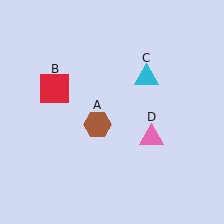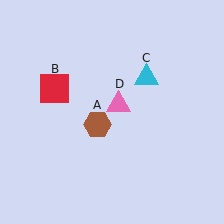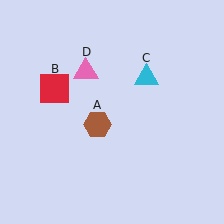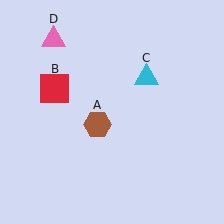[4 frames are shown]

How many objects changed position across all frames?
1 object changed position: pink triangle (object D).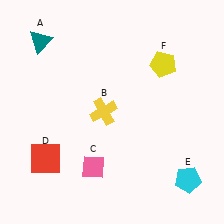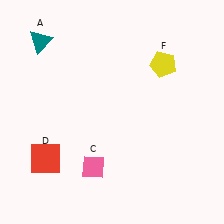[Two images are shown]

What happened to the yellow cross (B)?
The yellow cross (B) was removed in Image 2. It was in the top-left area of Image 1.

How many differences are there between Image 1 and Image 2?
There are 2 differences between the two images.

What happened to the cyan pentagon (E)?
The cyan pentagon (E) was removed in Image 2. It was in the bottom-right area of Image 1.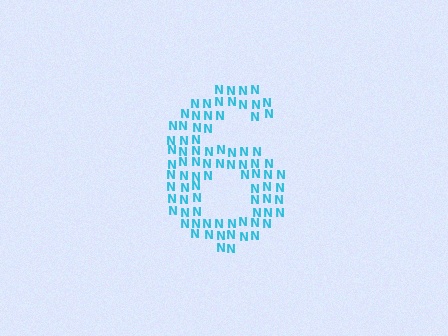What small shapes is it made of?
It is made of small letter N's.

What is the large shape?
The large shape is the digit 6.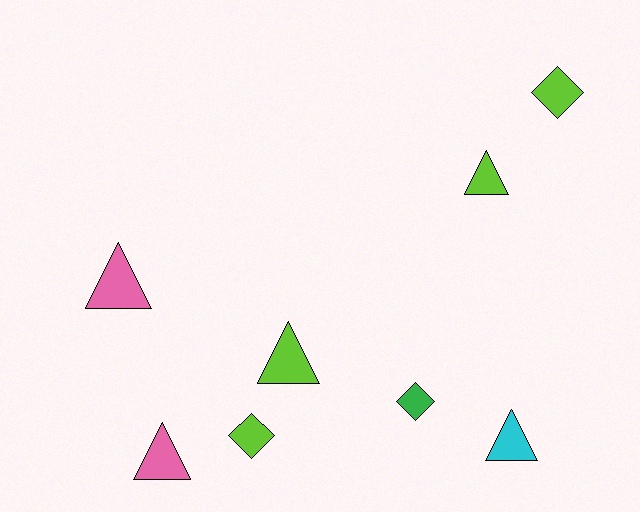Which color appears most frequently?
Lime, with 4 objects.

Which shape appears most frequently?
Triangle, with 5 objects.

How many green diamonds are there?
There is 1 green diamond.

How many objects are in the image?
There are 8 objects.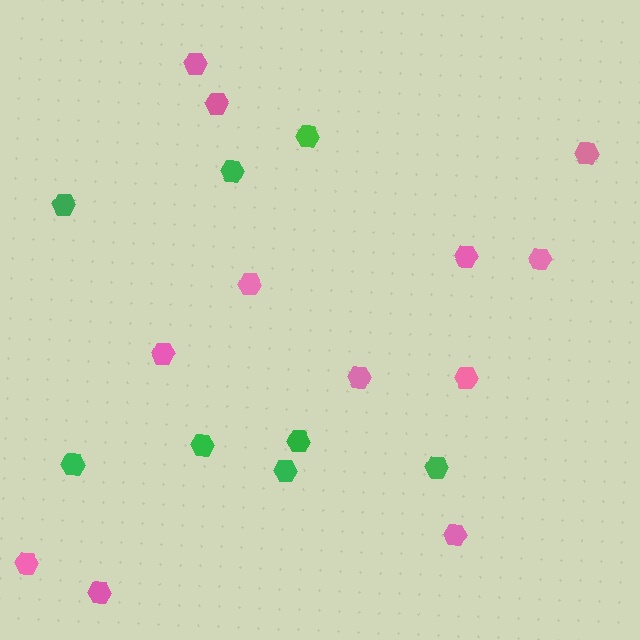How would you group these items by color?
There are 2 groups: one group of pink hexagons (12) and one group of green hexagons (8).